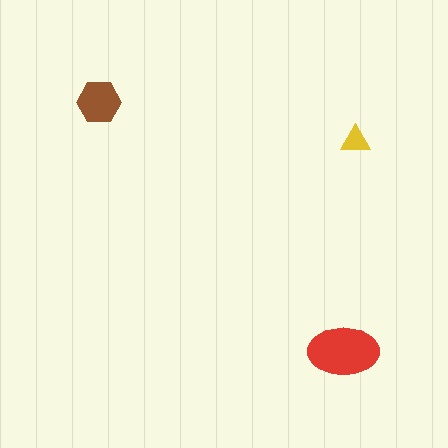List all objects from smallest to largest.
The yellow triangle, the brown hexagon, the red ellipse.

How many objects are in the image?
There are 3 objects in the image.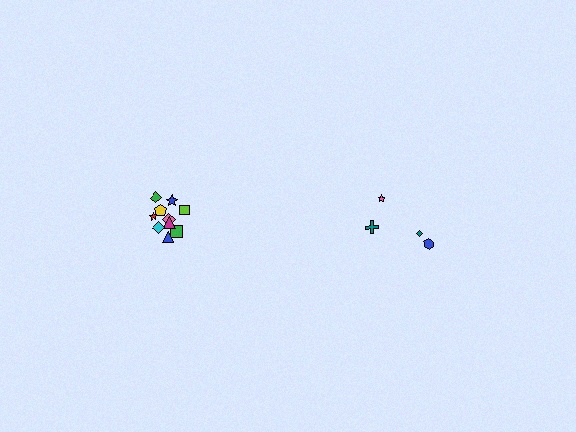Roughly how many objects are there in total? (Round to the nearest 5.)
Roughly 15 objects in total.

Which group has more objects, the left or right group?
The left group.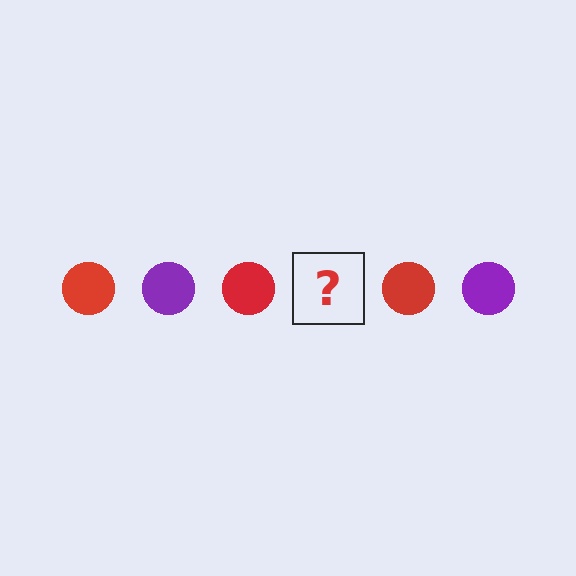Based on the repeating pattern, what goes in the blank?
The blank should be a purple circle.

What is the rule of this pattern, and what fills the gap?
The rule is that the pattern cycles through red, purple circles. The gap should be filled with a purple circle.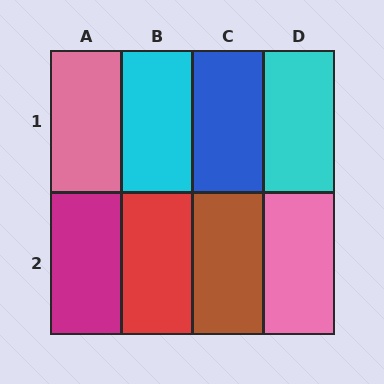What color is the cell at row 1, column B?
Cyan.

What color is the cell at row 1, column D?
Cyan.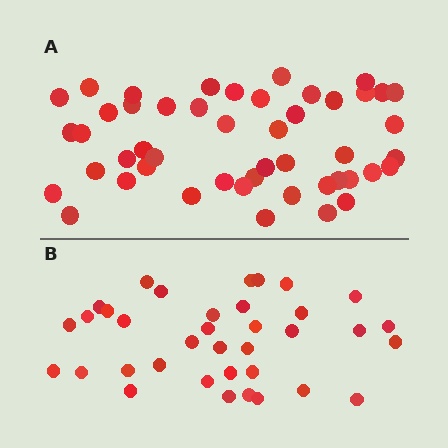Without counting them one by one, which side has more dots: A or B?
Region A (the top region) has more dots.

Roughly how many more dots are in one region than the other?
Region A has roughly 12 or so more dots than region B.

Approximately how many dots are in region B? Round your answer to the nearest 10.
About 40 dots. (The exact count is 36, which rounds to 40.)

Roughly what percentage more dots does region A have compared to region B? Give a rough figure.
About 35% more.